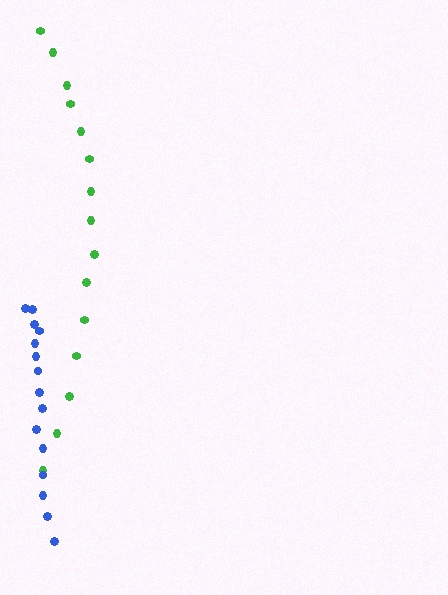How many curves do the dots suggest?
There are 2 distinct paths.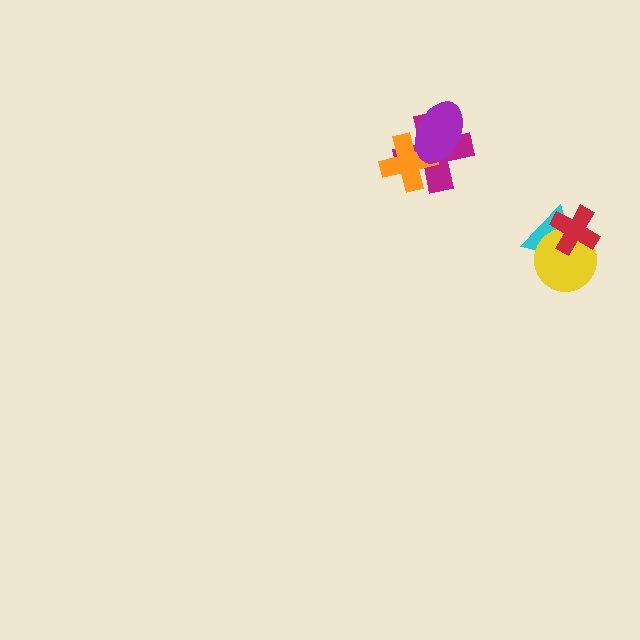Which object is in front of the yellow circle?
The red cross is in front of the yellow circle.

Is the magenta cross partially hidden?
Yes, it is partially covered by another shape.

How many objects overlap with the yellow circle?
2 objects overlap with the yellow circle.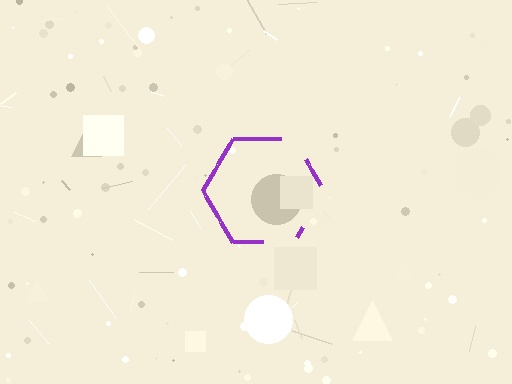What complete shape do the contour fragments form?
The contour fragments form a hexagon.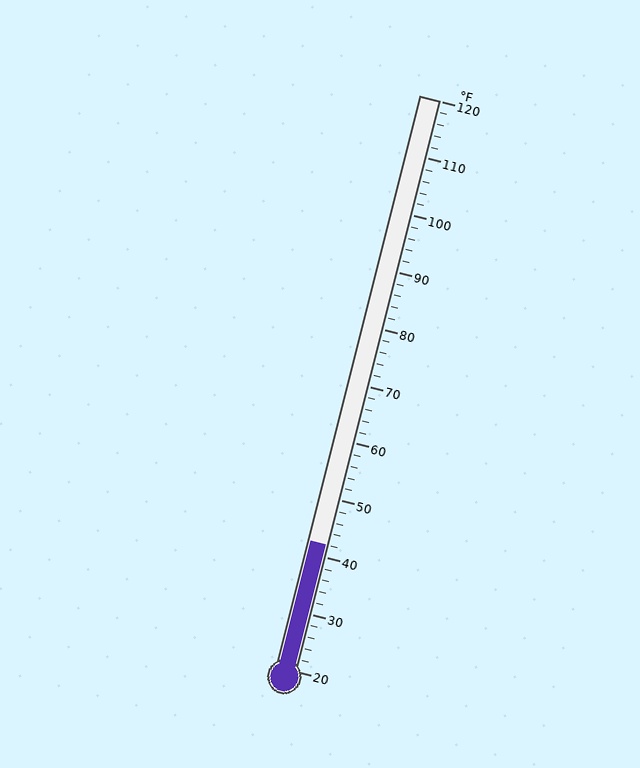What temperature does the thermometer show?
The thermometer shows approximately 42°F.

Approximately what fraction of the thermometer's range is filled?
The thermometer is filled to approximately 20% of its range.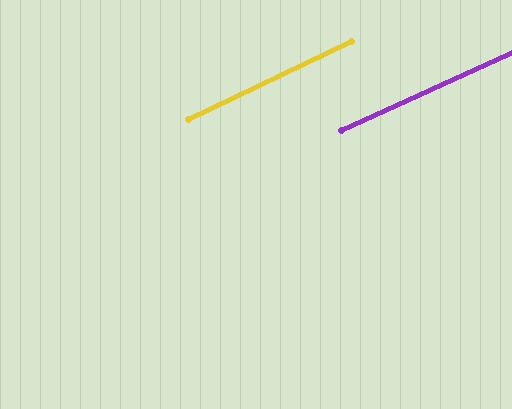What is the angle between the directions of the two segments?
Approximately 2 degrees.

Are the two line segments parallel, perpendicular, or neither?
Parallel — their directions differ by only 1.6°.